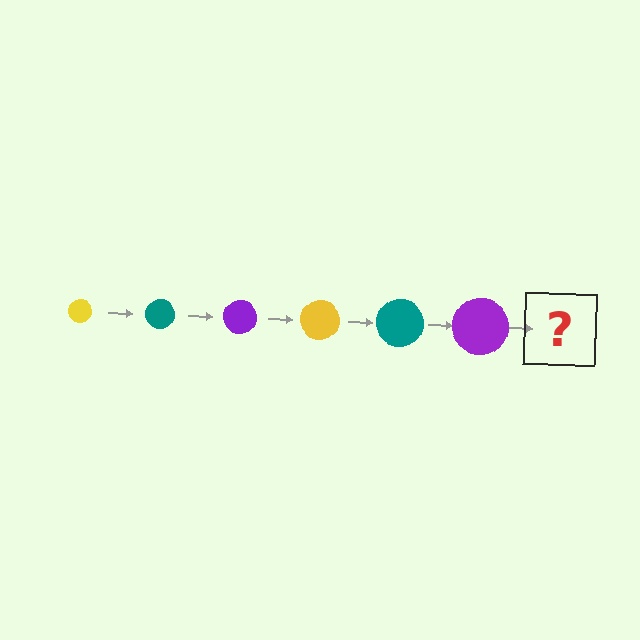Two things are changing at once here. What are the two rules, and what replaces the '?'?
The two rules are that the circle grows larger each step and the color cycles through yellow, teal, and purple. The '?' should be a yellow circle, larger than the previous one.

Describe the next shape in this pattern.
It should be a yellow circle, larger than the previous one.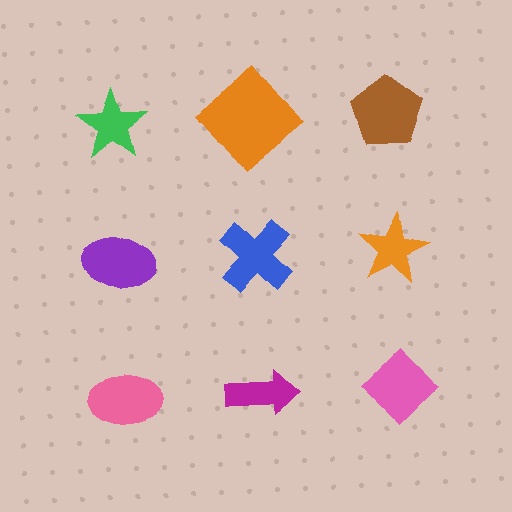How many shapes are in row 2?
3 shapes.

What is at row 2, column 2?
A blue cross.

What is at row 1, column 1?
A green star.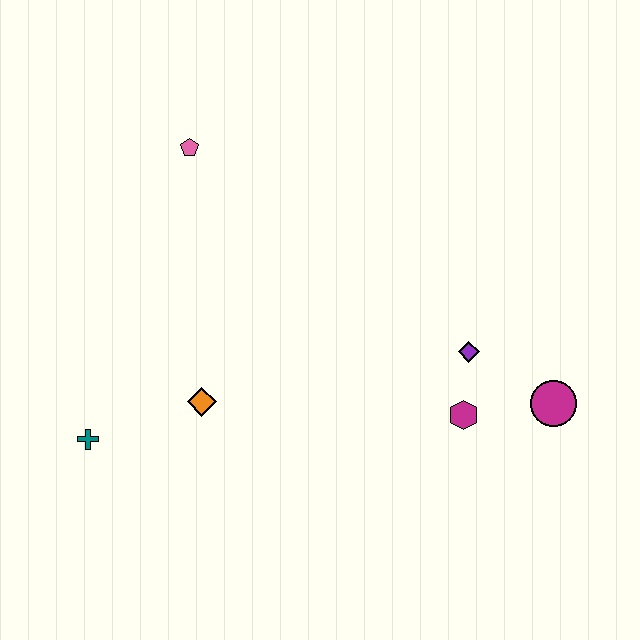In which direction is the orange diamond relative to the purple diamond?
The orange diamond is to the left of the purple diamond.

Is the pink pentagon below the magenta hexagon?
No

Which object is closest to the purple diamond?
The magenta hexagon is closest to the purple diamond.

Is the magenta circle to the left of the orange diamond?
No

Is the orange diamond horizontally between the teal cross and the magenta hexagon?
Yes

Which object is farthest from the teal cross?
The magenta circle is farthest from the teal cross.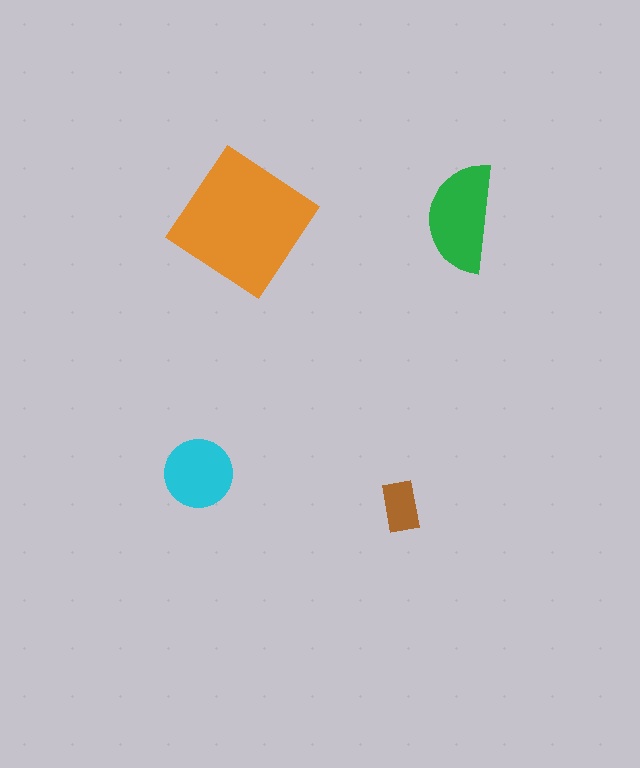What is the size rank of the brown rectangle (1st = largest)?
4th.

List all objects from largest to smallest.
The orange diamond, the green semicircle, the cyan circle, the brown rectangle.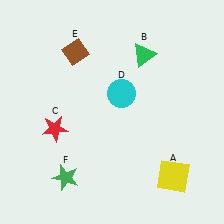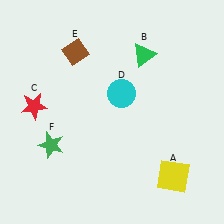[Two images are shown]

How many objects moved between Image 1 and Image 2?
2 objects moved between the two images.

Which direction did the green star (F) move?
The green star (F) moved up.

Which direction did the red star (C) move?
The red star (C) moved up.